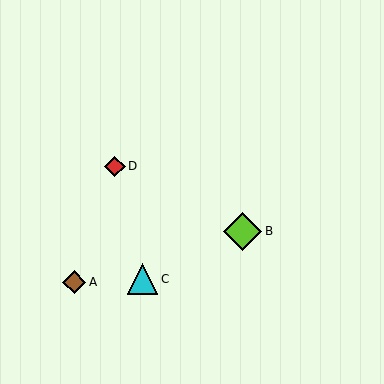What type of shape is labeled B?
Shape B is a lime diamond.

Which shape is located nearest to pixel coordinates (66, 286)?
The brown diamond (labeled A) at (74, 282) is nearest to that location.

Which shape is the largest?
The lime diamond (labeled B) is the largest.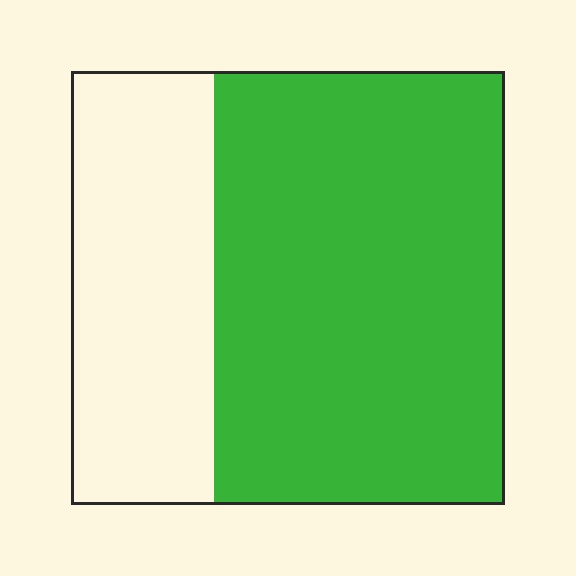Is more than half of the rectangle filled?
Yes.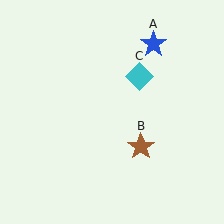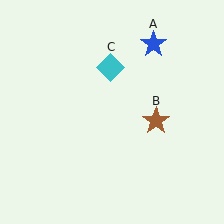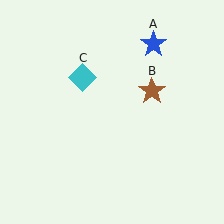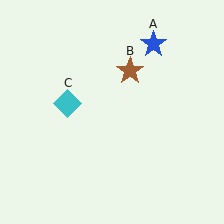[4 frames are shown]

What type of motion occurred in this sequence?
The brown star (object B), cyan diamond (object C) rotated counterclockwise around the center of the scene.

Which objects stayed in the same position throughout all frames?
Blue star (object A) remained stationary.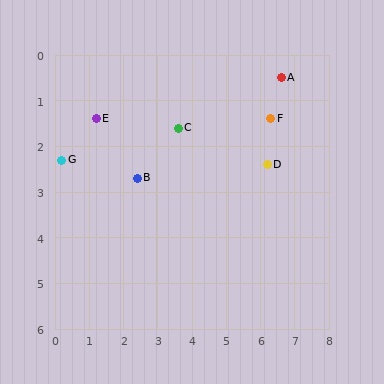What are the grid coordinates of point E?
Point E is at approximately (1.2, 1.4).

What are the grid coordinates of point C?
Point C is at approximately (3.6, 1.6).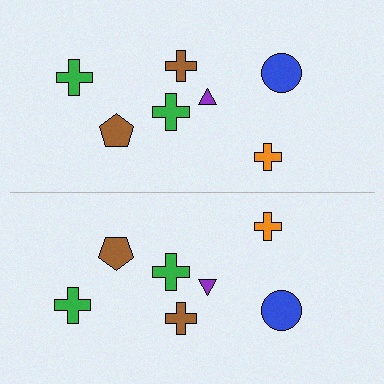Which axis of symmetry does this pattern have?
The pattern has a horizontal axis of symmetry running through the center of the image.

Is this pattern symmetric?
Yes, this pattern has bilateral (reflection) symmetry.